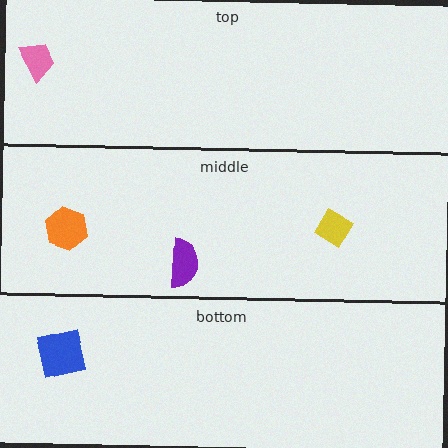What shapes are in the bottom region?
The blue square.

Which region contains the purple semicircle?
The middle region.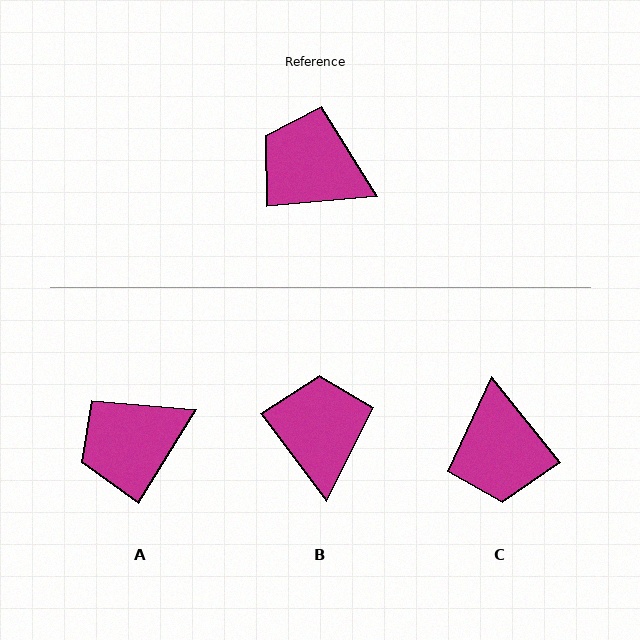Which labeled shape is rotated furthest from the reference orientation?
C, about 124 degrees away.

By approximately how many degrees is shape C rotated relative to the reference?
Approximately 124 degrees counter-clockwise.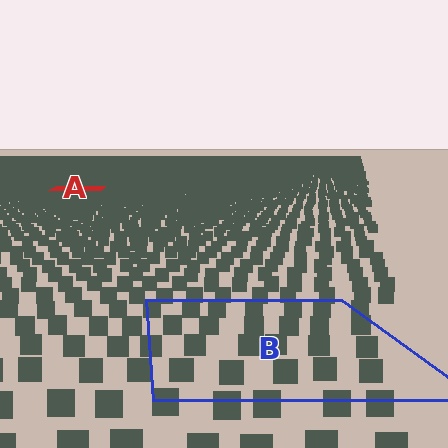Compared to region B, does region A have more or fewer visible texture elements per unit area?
Region A has more texture elements per unit area — they are packed more densely because it is farther away.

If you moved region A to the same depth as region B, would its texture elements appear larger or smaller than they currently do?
They would appear larger. At a closer depth, the same texture elements are projected at a bigger on-screen size.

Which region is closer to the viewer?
Region B is closer. The texture elements there are larger and more spread out.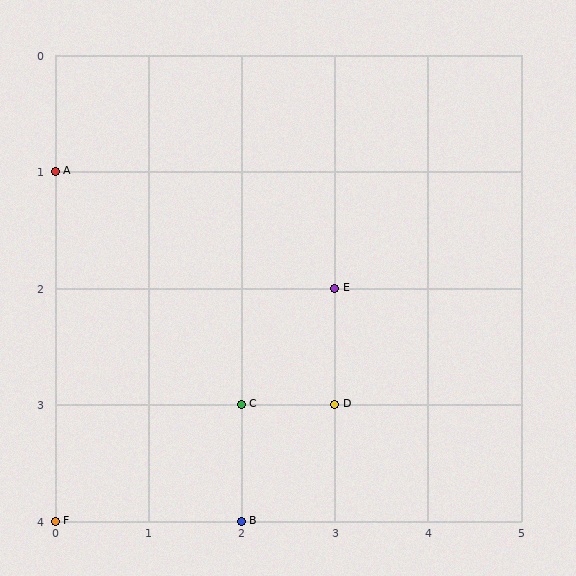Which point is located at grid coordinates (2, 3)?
Point C is at (2, 3).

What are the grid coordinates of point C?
Point C is at grid coordinates (2, 3).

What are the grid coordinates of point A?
Point A is at grid coordinates (0, 1).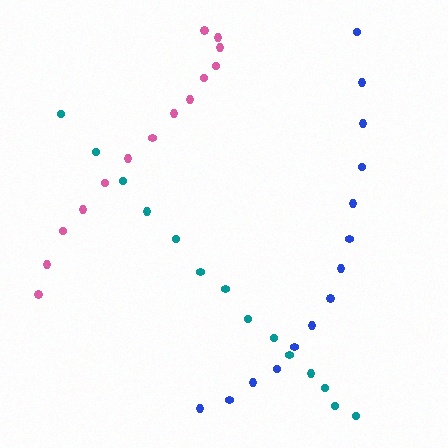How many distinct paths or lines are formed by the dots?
There are 3 distinct paths.